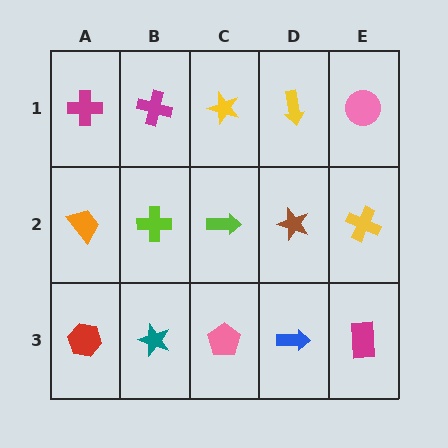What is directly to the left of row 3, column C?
A teal star.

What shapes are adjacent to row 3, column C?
A lime arrow (row 2, column C), a teal star (row 3, column B), a blue arrow (row 3, column D).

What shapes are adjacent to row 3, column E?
A yellow cross (row 2, column E), a blue arrow (row 3, column D).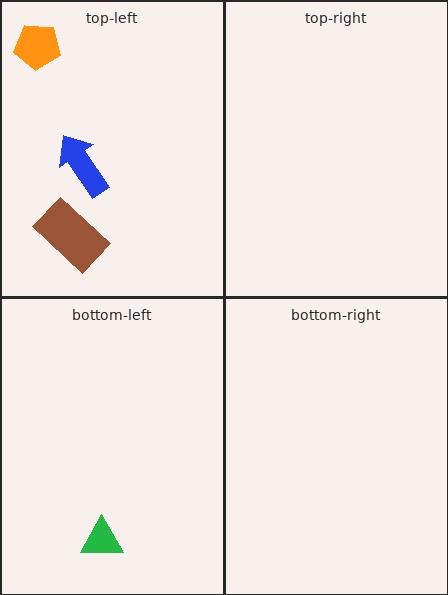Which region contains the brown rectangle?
The top-left region.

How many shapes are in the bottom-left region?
1.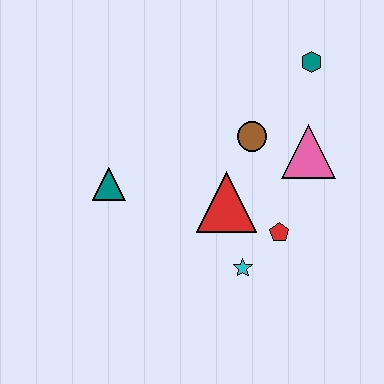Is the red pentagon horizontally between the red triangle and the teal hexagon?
Yes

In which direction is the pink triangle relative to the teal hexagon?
The pink triangle is below the teal hexagon.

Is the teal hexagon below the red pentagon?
No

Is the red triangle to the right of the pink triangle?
No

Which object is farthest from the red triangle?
The teal hexagon is farthest from the red triangle.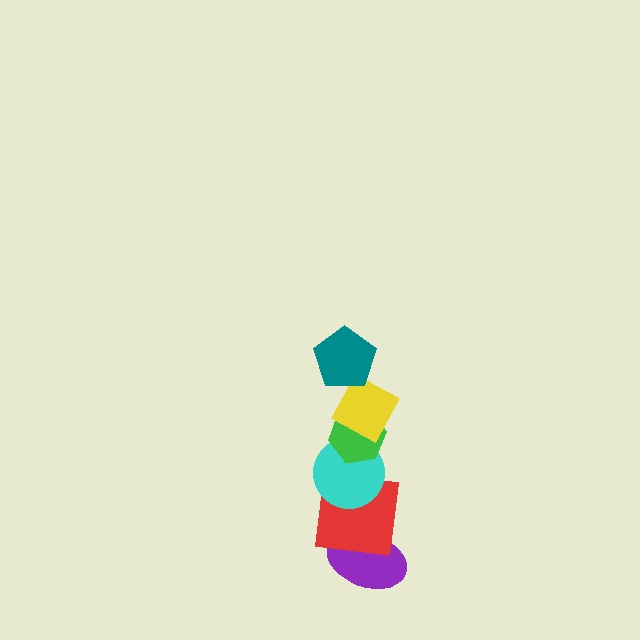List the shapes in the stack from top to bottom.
From top to bottom: the teal pentagon, the yellow square, the green hexagon, the cyan circle, the red square, the purple ellipse.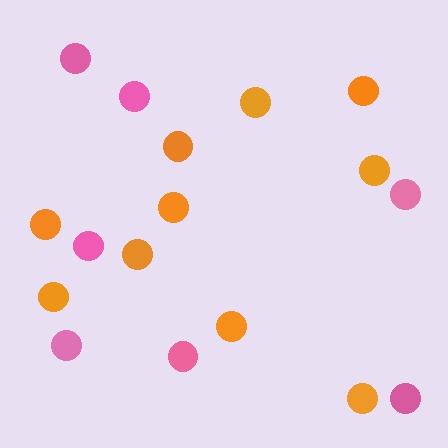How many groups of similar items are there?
There are 2 groups: one group of pink circles (7) and one group of orange circles (10).